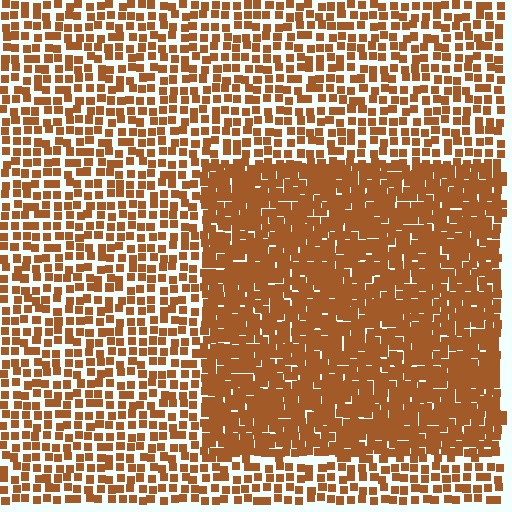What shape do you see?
I see a rectangle.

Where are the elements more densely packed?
The elements are more densely packed inside the rectangle boundary.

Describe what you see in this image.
The image contains small brown elements arranged at two different densities. A rectangle-shaped region is visible where the elements are more densely packed than the surrounding area.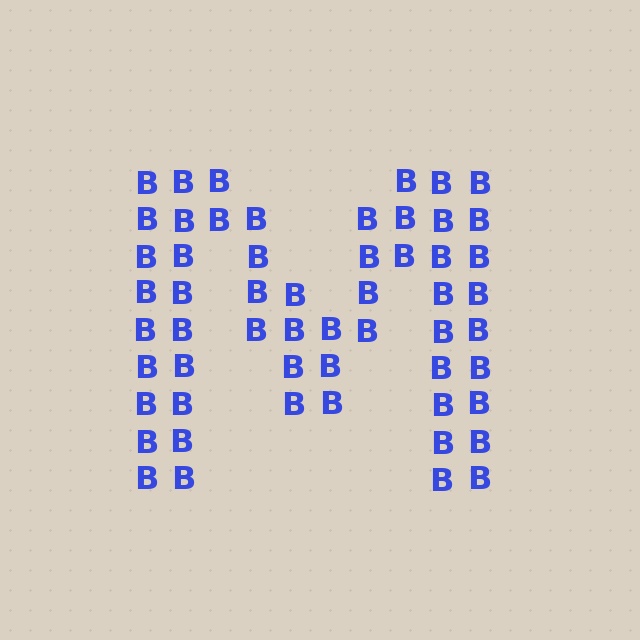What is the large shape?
The large shape is the letter M.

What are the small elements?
The small elements are letter B's.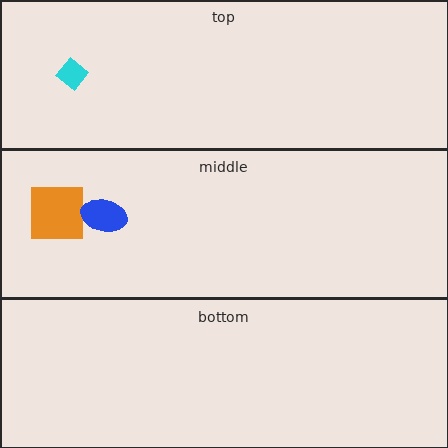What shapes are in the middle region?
The orange square, the blue ellipse.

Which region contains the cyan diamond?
The top region.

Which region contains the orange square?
The middle region.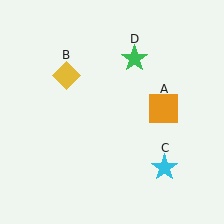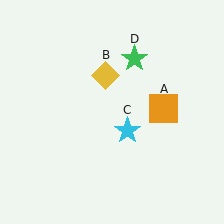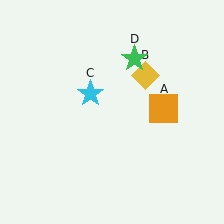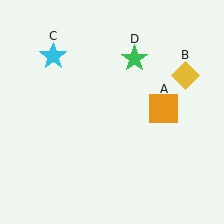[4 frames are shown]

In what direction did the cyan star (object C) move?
The cyan star (object C) moved up and to the left.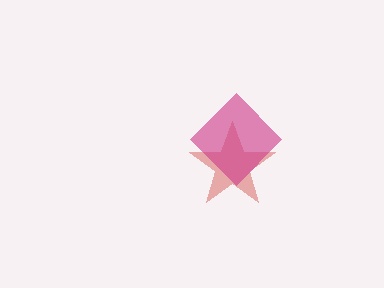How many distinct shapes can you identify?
There are 2 distinct shapes: a red star, a magenta diamond.